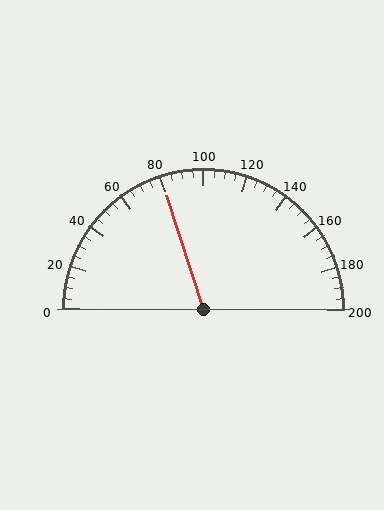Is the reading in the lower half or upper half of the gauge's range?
The reading is in the lower half of the range (0 to 200).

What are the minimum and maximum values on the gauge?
The gauge ranges from 0 to 200.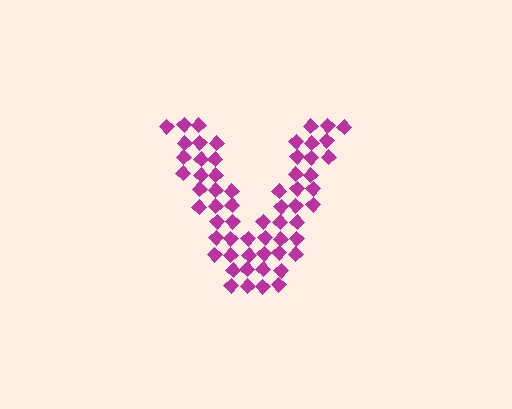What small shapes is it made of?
It is made of small diamonds.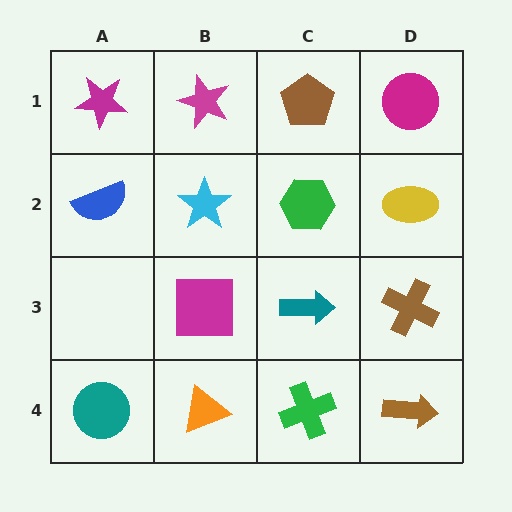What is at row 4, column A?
A teal circle.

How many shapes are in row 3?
3 shapes.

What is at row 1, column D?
A magenta circle.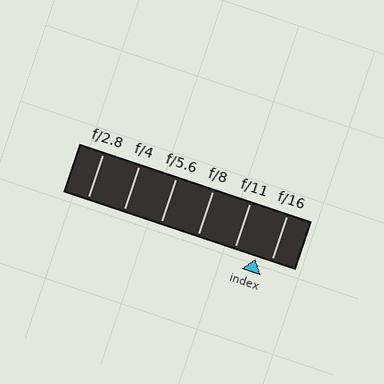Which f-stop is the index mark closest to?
The index mark is closest to f/16.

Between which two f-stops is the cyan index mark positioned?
The index mark is between f/11 and f/16.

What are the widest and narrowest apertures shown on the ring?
The widest aperture shown is f/2.8 and the narrowest is f/16.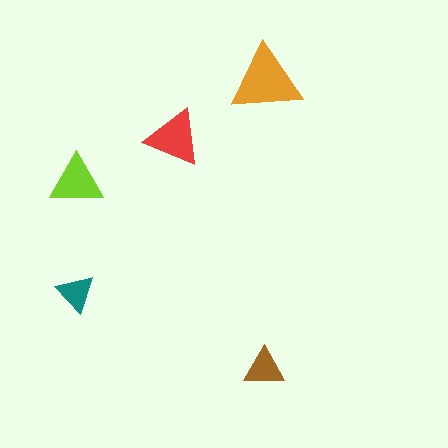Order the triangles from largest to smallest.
the orange one, the red one, the lime one, the brown one, the teal one.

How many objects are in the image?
There are 5 objects in the image.